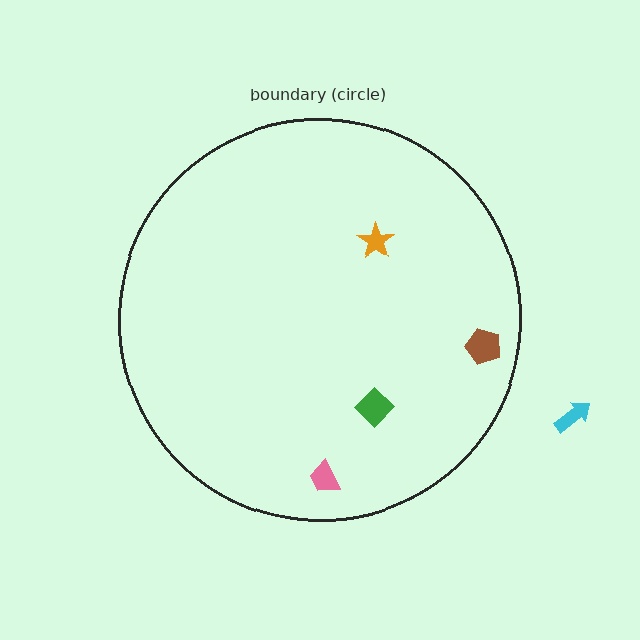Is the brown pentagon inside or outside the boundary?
Inside.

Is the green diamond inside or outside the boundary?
Inside.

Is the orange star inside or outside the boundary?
Inside.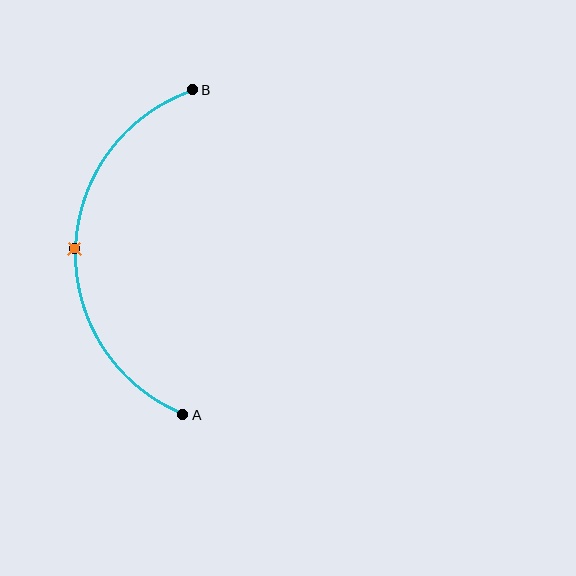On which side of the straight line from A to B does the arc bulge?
The arc bulges to the left of the straight line connecting A and B.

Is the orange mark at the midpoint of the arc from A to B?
Yes. The orange mark lies on the arc at equal arc-length from both A and B — it is the arc midpoint.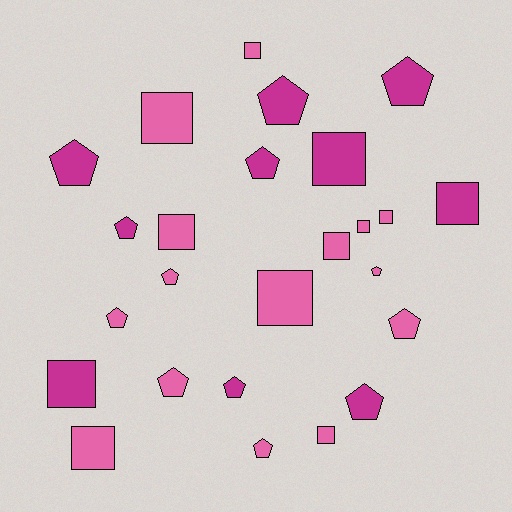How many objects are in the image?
There are 25 objects.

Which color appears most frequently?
Pink, with 15 objects.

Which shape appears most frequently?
Pentagon, with 13 objects.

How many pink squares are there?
There are 9 pink squares.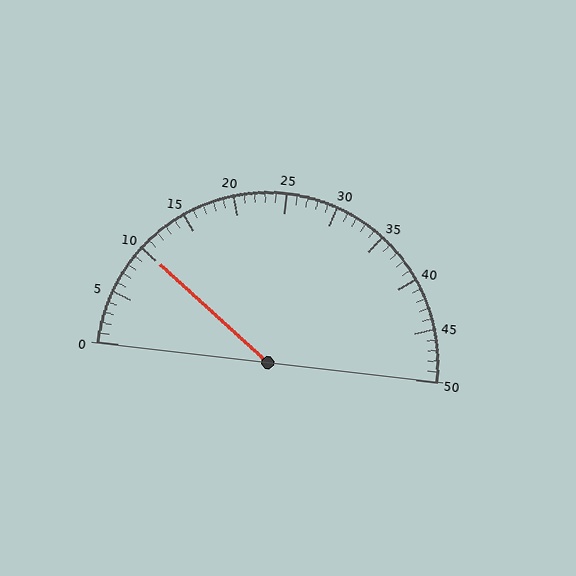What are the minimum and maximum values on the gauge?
The gauge ranges from 0 to 50.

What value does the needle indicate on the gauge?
The needle indicates approximately 10.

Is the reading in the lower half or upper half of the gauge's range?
The reading is in the lower half of the range (0 to 50).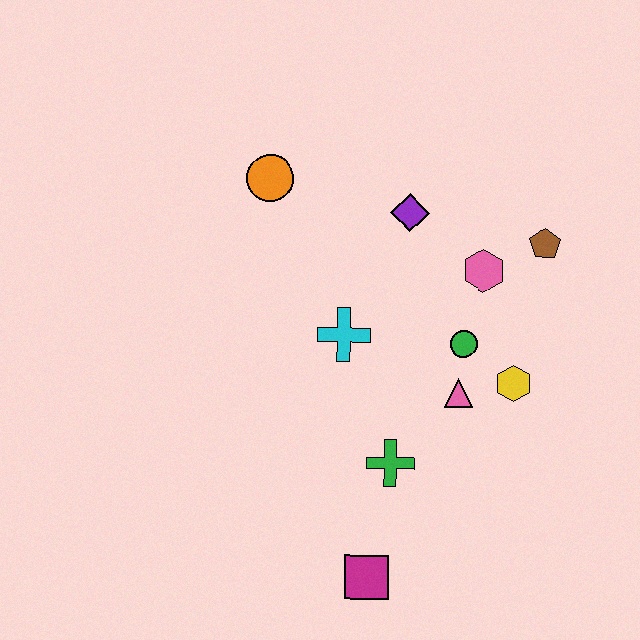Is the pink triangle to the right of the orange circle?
Yes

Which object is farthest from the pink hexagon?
The magenta square is farthest from the pink hexagon.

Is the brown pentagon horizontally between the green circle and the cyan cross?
No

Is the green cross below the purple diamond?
Yes